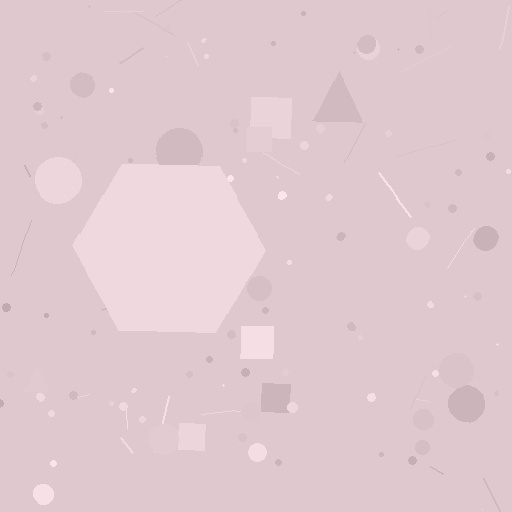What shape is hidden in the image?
A hexagon is hidden in the image.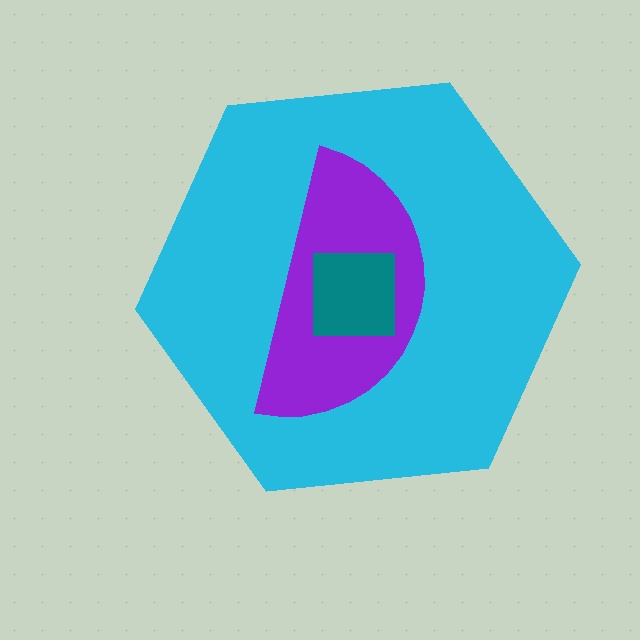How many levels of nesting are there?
3.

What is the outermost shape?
The cyan hexagon.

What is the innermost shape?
The teal square.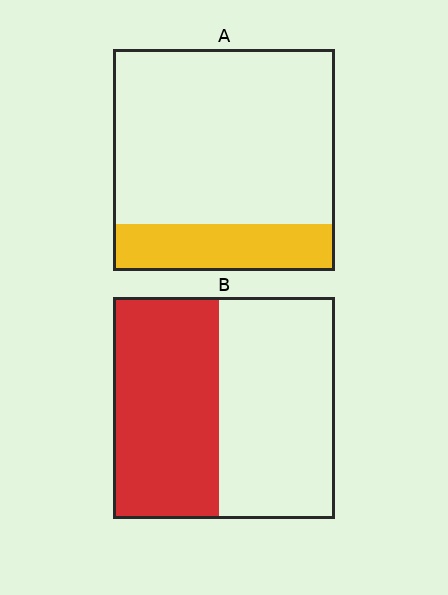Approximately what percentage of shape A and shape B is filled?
A is approximately 20% and B is approximately 50%.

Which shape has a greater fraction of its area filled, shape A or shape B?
Shape B.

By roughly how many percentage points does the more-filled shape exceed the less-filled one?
By roughly 25 percentage points (B over A).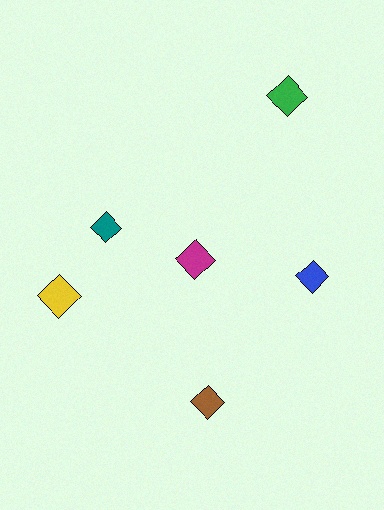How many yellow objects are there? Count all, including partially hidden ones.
There is 1 yellow object.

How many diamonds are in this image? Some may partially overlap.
There are 6 diamonds.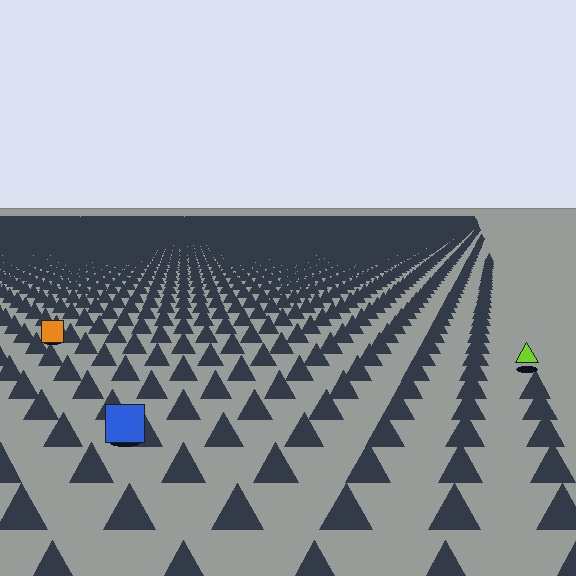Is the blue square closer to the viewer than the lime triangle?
Yes. The blue square is closer — you can tell from the texture gradient: the ground texture is coarser near it.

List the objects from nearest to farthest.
From nearest to farthest: the blue square, the lime triangle, the orange square.